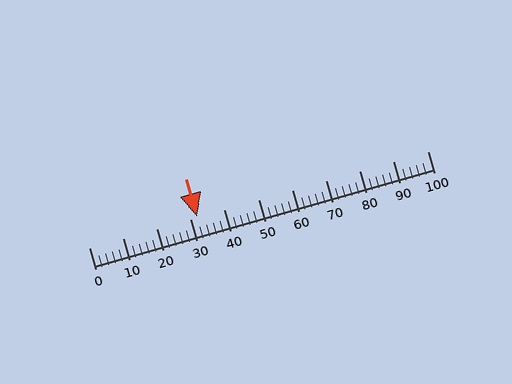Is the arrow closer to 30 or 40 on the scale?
The arrow is closer to 30.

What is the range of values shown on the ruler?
The ruler shows values from 0 to 100.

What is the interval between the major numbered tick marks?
The major tick marks are spaced 10 units apart.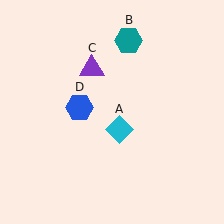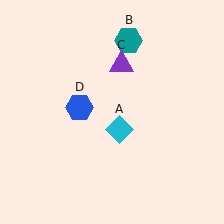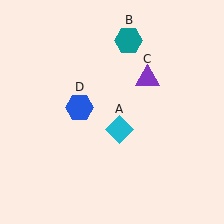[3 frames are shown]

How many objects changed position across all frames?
1 object changed position: purple triangle (object C).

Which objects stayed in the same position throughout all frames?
Cyan diamond (object A) and teal hexagon (object B) and blue hexagon (object D) remained stationary.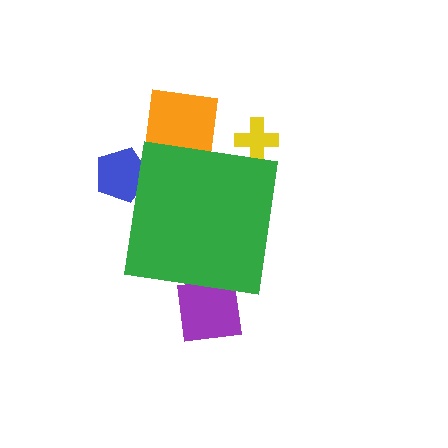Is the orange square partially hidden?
Yes, the orange square is partially hidden behind the green square.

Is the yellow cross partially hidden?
Yes, the yellow cross is partially hidden behind the green square.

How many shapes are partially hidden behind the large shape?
4 shapes are partially hidden.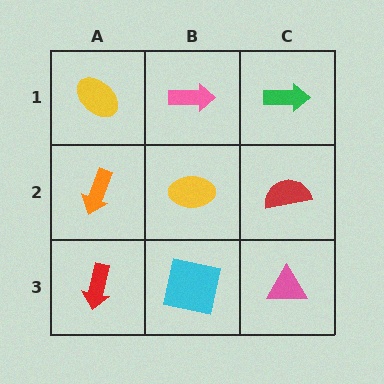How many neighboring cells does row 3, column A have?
2.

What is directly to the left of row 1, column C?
A pink arrow.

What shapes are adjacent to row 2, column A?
A yellow ellipse (row 1, column A), a red arrow (row 3, column A), a yellow ellipse (row 2, column B).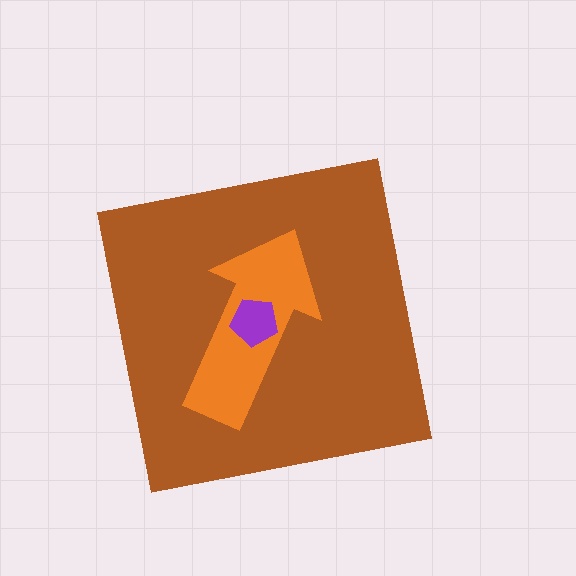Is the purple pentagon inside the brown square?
Yes.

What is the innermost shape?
The purple pentagon.